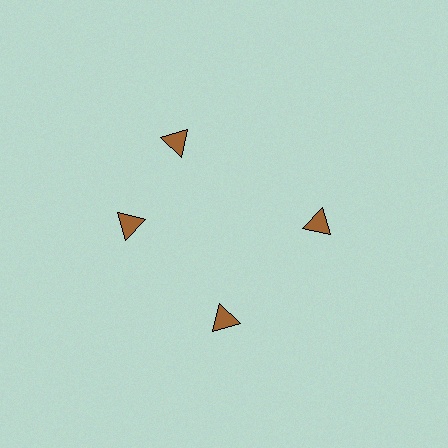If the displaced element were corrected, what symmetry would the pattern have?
It would have 4-fold rotational symmetry — the pattern would map onto itself every 90 degrees.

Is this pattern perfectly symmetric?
No. The 4 brown triangles are arranged in a ring, but one element near the 12 o'clock position is rotated out of alignment along the ring, breaking the 4-fold rotational symmetry.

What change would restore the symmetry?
The symmetry would be restored by rotating it back into even spacing with its neighbors so that all 4 triangles sit at equal angles and equal distance from the center.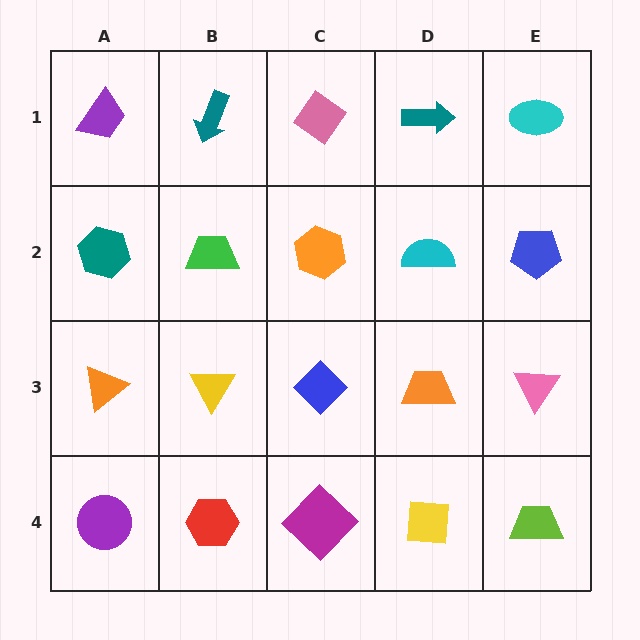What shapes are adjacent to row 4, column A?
An orange triangle (row 3, column A), a red hexagon (row 4, column B).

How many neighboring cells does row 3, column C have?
4.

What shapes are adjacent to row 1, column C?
An orange hexagon (row 2, column C), a teal arrow (row 1, column B), a teal arrow (row 1, column D).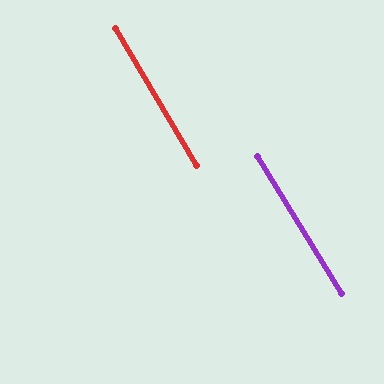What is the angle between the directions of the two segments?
Approximately 1 degree.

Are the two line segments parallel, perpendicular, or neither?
Parallel — their directions differ by only 0.9°.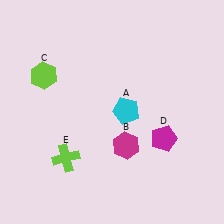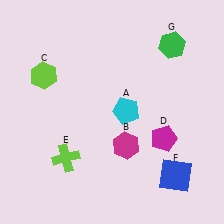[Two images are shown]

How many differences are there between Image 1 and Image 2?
There are 2 differences between the two images.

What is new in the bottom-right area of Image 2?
A blue square (F) was added in the bottom-right area of Image 2.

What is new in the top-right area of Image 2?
A green hexagon (G) was added in the top-right area of Image 2.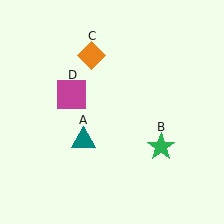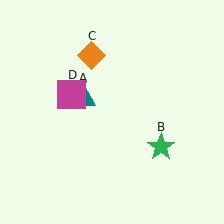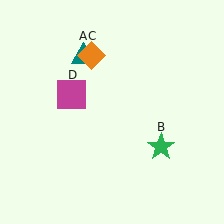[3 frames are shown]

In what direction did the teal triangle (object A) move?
The teal triangle (object A) moved up.